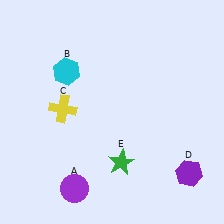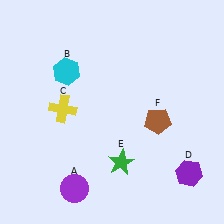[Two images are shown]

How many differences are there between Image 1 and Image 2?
There is 1 difference between the two images.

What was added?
A brown pentagon (F) was added in Image 2.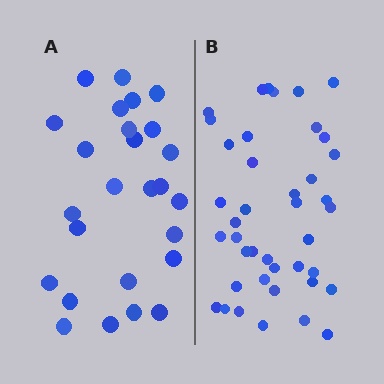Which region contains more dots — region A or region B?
Region B (the right region) has more dots.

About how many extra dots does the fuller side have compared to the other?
Region B has approximately 15 more dots than region A.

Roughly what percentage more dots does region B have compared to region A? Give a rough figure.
About 60% more.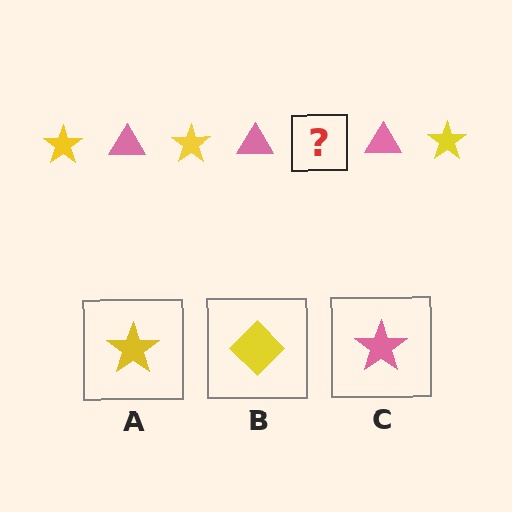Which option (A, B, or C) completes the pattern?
A.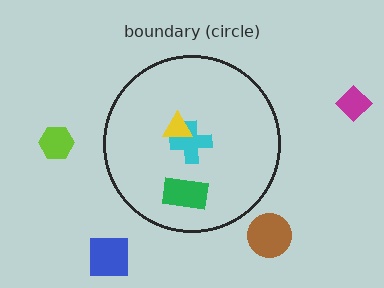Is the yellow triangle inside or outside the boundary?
Inside.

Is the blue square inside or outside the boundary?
Outside.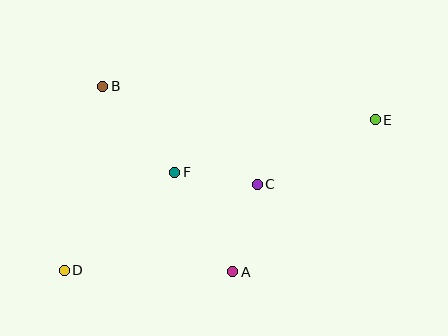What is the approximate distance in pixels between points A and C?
The distance between A and C is approximately 91 pixels.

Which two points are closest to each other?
Points C and F are closest to each other.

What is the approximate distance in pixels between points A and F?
The distance between A and F is approximately 116 pixels.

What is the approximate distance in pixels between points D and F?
The distance between D and F is approximately 148 pixels.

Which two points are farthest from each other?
Points D and E are farthest from each other.